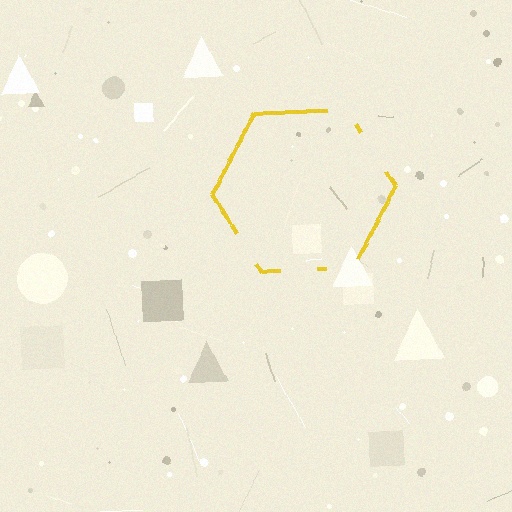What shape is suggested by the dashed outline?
The dashed outline suggests a hexagon.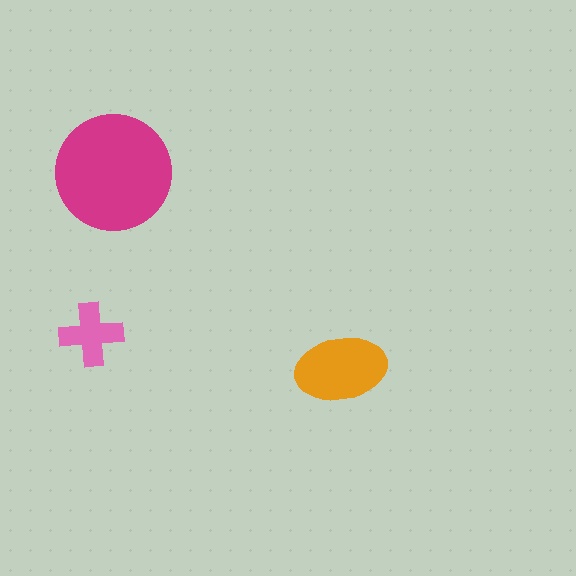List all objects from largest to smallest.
The magenta circle, the orange ellipse, the pink cross.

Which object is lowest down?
The orange ellipse is bottommost.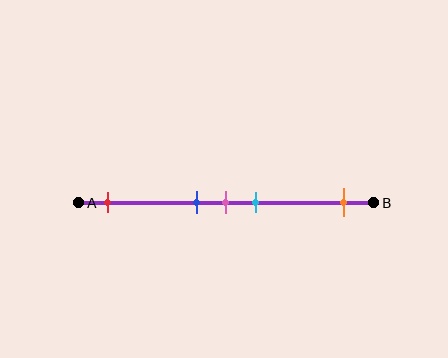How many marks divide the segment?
There are 5 marks dividing the segment.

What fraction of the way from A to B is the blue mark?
The blue mark is approximately 40% (0.4) of the way from A to B.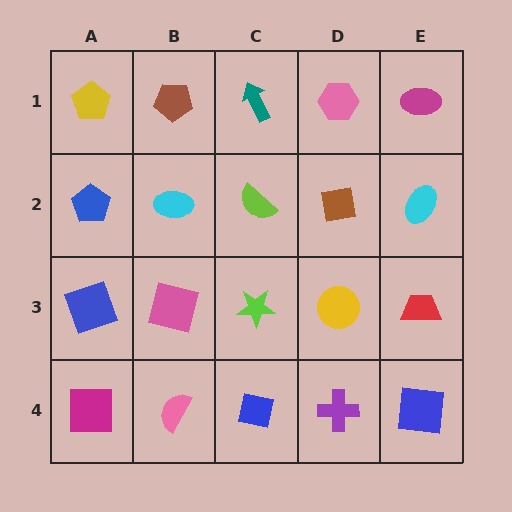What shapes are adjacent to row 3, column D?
A brown square (row 2, column D), a purple cross (row 4, column D), a lime star (row 3, column C), a red trapezoid (row 3, column E).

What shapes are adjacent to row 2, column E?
A magenta ellipse (row 1, column E), a red trapezoid (row 3, column E), a brown square (row 2, column D).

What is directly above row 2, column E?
A magenta ellipse.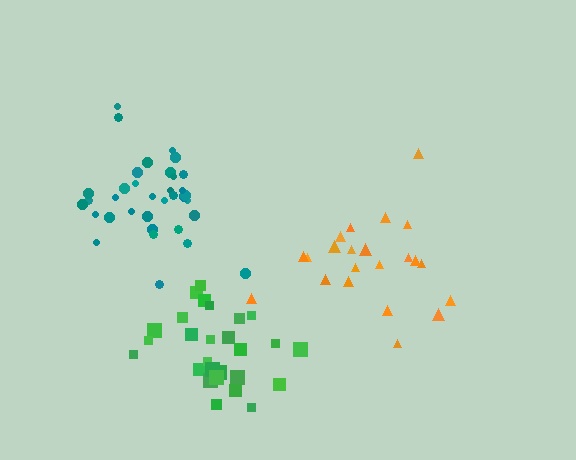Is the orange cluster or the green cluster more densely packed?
Green.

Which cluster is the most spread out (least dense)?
Orange.